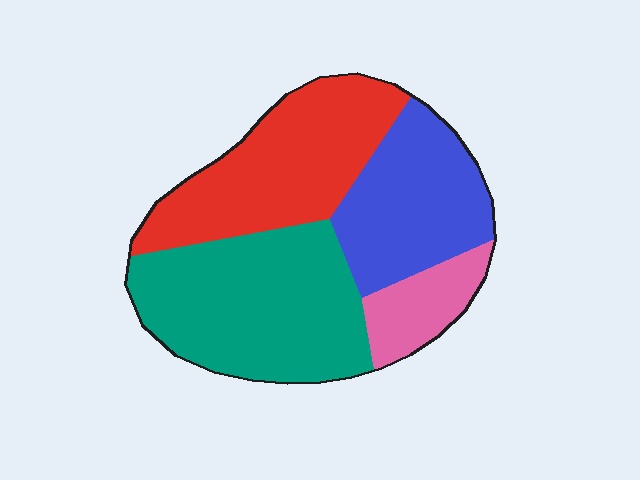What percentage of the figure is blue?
Blue covers about 25% of the figure.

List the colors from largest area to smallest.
From largest to smallest: teal, red, blue, pink.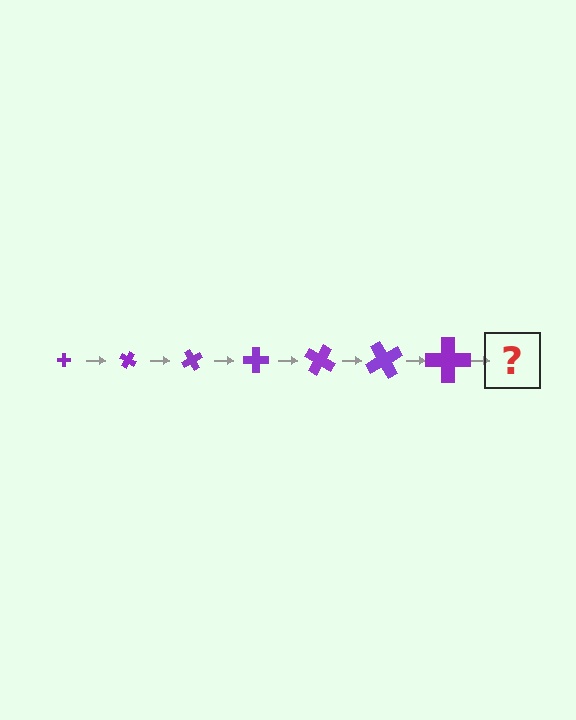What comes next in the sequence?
The next element should be a cross, larger than the previous one and rotated 210 degrees from the start.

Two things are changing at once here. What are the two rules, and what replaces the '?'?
The two rules are that the cross grows larger each step and it rotates 30 degrees each step. The '?' should be a cross, larger than the previous one and rotated 210 degrees from the start.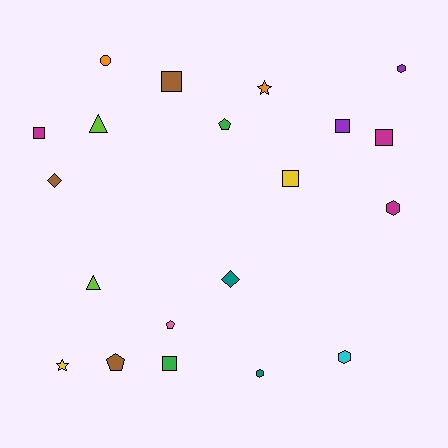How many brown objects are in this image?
There are 3 brown objects.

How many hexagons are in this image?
There are 4 hexagons.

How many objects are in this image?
There are 20 objects.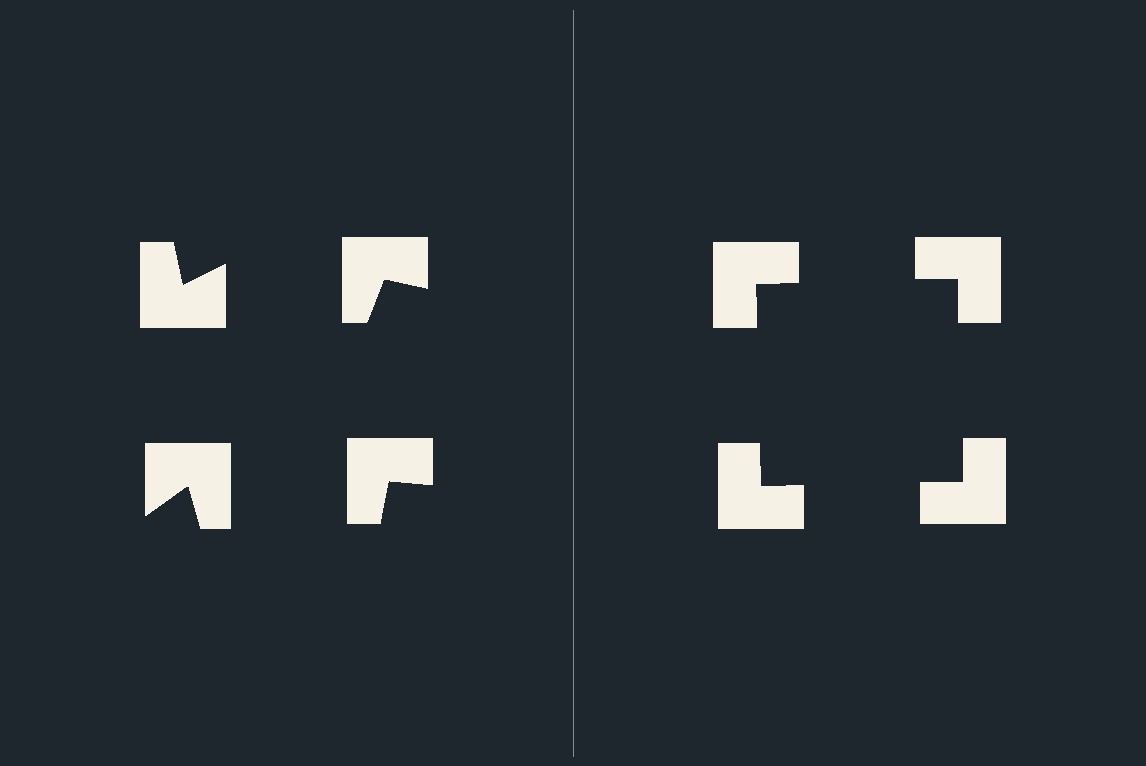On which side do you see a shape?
An illusory square appears on the right side. On the left side the wedge cuts are rotated, so no coherent shape forms.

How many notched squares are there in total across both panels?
8 — 4 on each side.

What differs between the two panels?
The notched squares are positioned identically on both sides; only the wedge orientations differ. On the right they align to a square; on the left they are misaligned.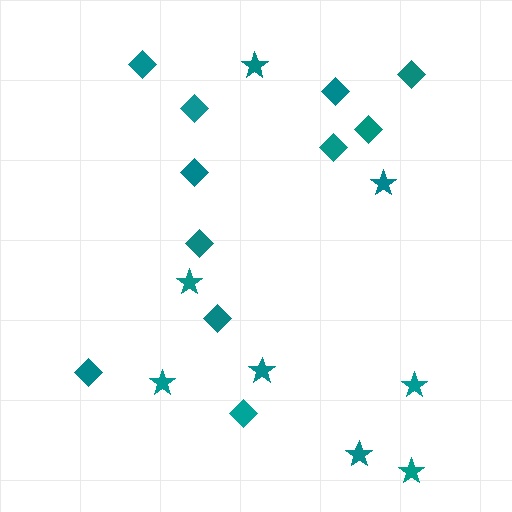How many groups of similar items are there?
There are 2 groups: one group of stars (8) and one group of diamonds (11).